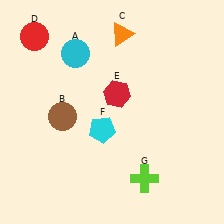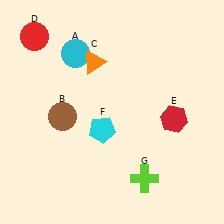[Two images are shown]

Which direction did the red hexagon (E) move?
The red hexagon (E) moved right.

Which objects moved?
The objects that moved are: the orange triangle (C), the red hexagon (E).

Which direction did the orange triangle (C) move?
The orange triangle (C) moved left.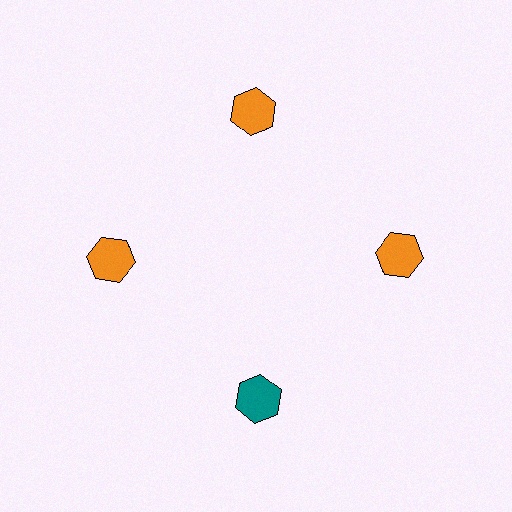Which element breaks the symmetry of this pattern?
The teal hexagon at roughly the 6 o'clock position breaks the symmetry. All other shapes are orange hexagons.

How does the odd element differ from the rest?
It has a different color: teal instead of orange.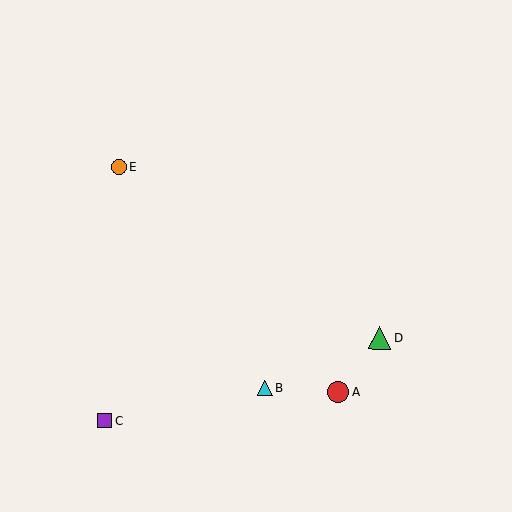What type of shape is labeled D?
Shape D is a green triangle.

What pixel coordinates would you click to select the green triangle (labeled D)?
Click at (379, 338) to select the green triangle D.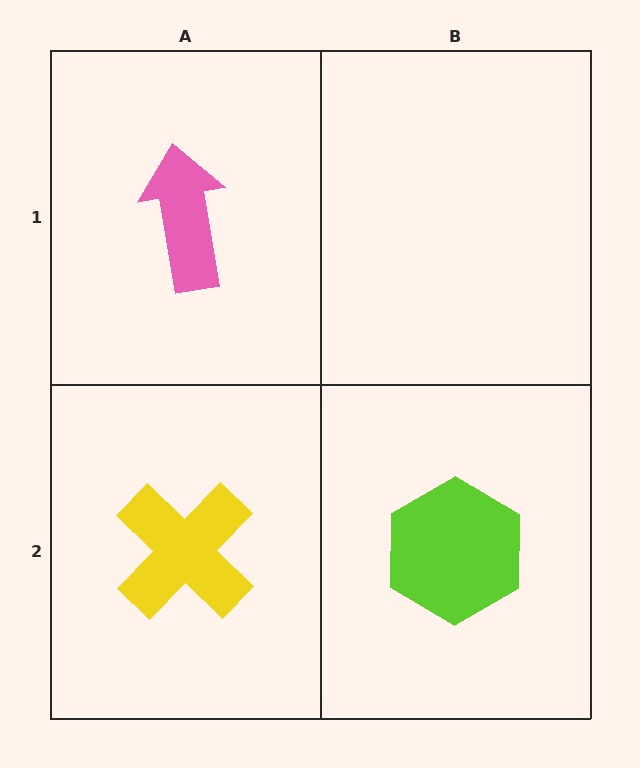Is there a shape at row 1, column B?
No, that cell is empty.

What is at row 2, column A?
A yellow cross.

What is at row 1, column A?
A pink arrow.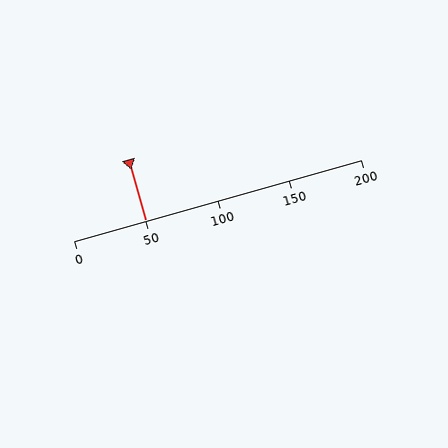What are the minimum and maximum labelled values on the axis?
The axis runs from 0 to 200.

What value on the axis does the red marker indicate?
The marker indicates approximately 50.